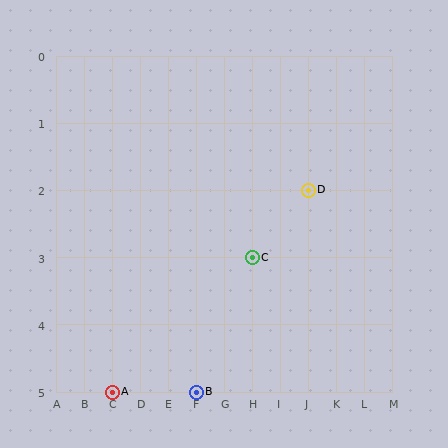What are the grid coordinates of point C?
Point C is at grid coordinates (H, 3).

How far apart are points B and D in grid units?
Points B and D are 4 columns and 3 rows apart (about 5.0 grid units diagonally).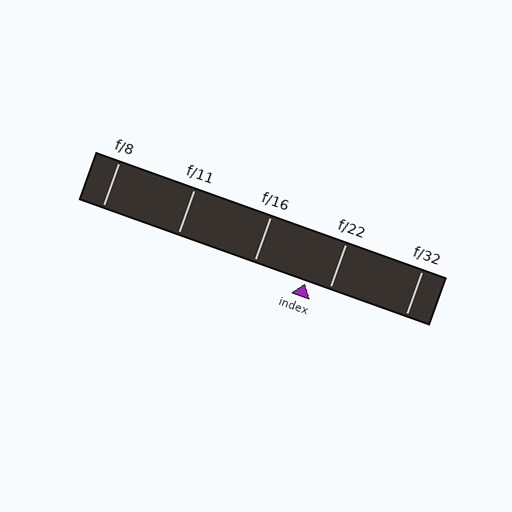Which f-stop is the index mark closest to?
The index mark is closest to f/22.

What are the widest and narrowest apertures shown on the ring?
The widest aperture shown is f/8 and the narrowest is f/32.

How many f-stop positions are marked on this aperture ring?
There are 5 f-stop positions marked.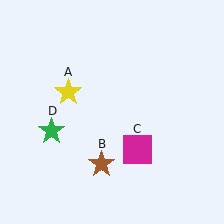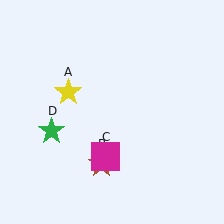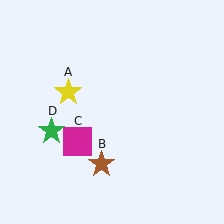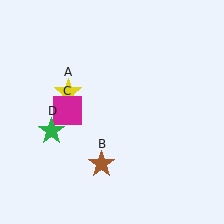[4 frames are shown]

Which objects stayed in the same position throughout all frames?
Yellow star (object A) and brown star (object B) and green star (object D) remained stationary.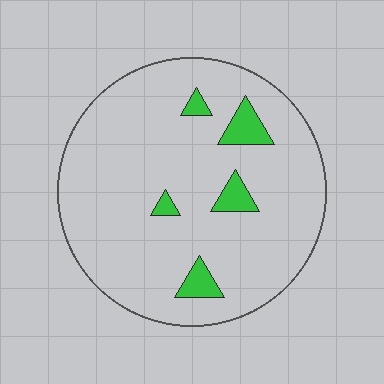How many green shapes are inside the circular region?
5.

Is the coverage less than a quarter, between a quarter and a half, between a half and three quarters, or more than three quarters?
Less than a quarter.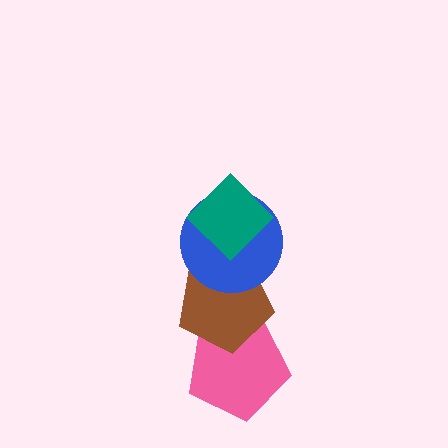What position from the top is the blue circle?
The blue circle is 2nd from the top.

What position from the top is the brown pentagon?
The brown pentagon is 3rd from the top.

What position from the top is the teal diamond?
The teal diamond is 1st from the top.